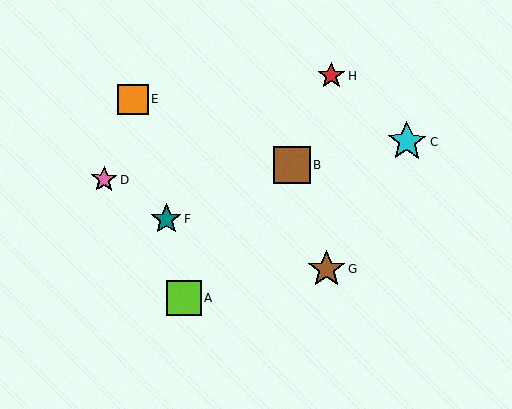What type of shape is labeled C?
Shape C is a cyan star.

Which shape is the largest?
The cyan star (labeled C) is the largest.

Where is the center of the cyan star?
The center of the cyan star is at (407, 142).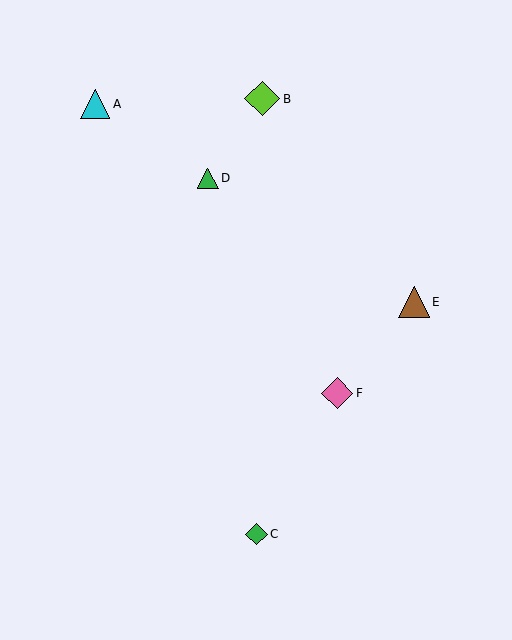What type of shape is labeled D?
Shape D is a green triangle.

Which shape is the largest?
The lime diamond (labeled B) is the largest.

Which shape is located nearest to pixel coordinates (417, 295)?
The brown triangle (labeled E) at (414, 302) is nearest to that location.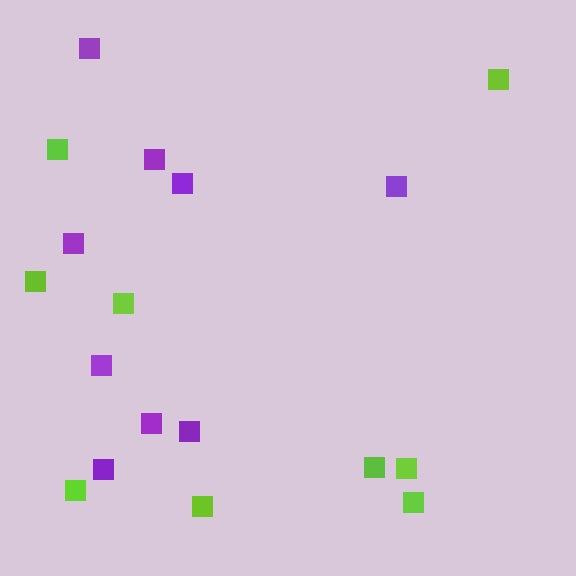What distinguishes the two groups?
There are 2 groups: one group of lime squares (9) and one group of purple squares (9).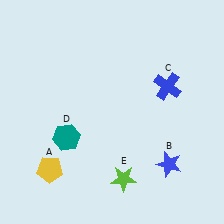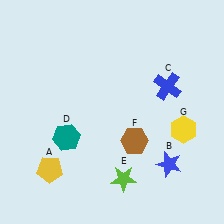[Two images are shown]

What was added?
A brown hexagon (F), a yellow hexagon (G) were added in Image 2.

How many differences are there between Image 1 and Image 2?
There are 2 differences between the two images.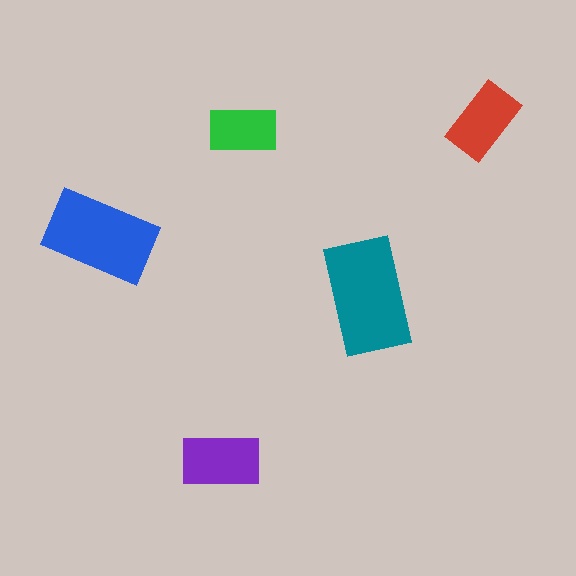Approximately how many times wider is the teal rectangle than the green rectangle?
About 1.5 times wider.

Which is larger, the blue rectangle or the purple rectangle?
The blue one.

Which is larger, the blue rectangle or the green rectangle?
The blue one.